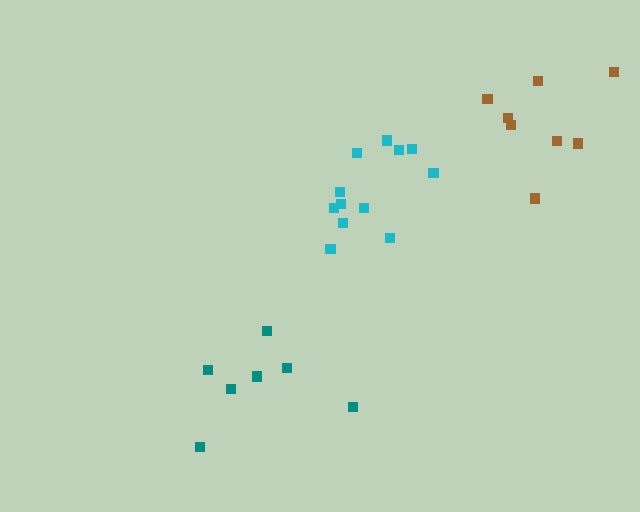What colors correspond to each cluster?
The clusters are colored: cyan, teal, brown.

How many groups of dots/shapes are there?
There are 3 groups.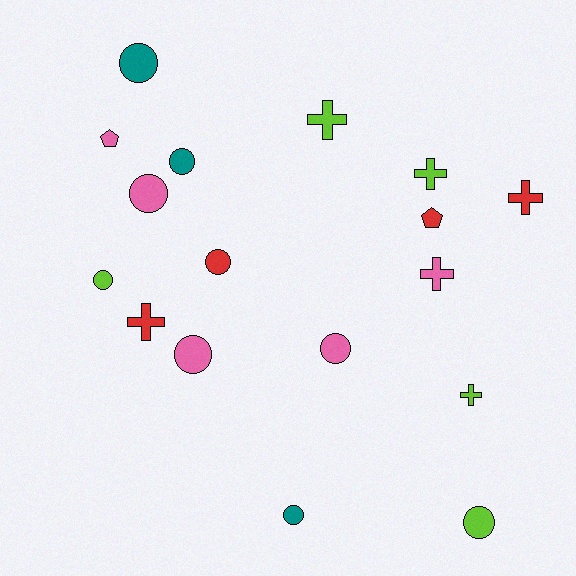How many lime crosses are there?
There are 3 lime crosses.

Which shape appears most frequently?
Circle, with 9 objects.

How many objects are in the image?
There are 17 objects.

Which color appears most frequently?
Lime, with 5 objects.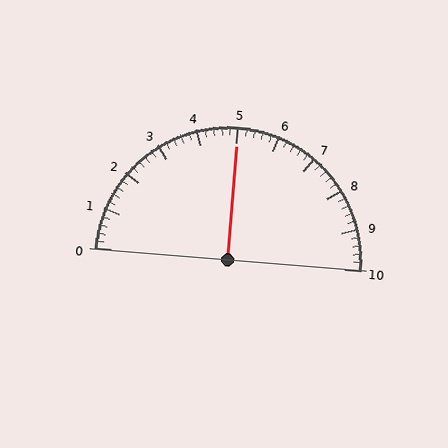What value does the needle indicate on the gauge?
The needle indicates approximately 5.0.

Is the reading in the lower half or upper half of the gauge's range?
The reading is in the upper half of the range (0 to 10).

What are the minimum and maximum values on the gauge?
The gauge ranges from 0 to 10.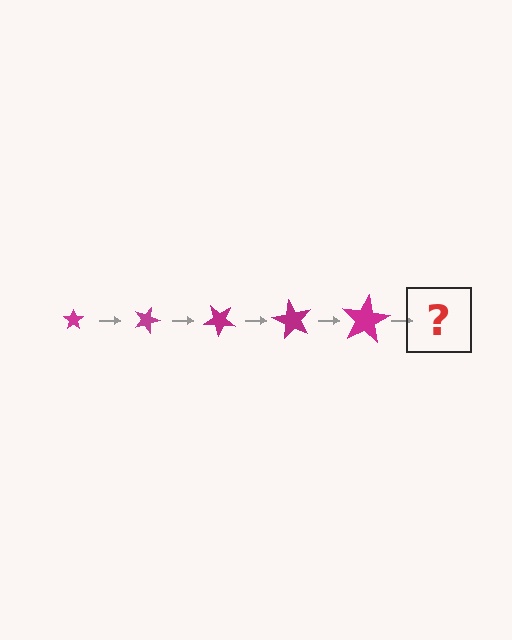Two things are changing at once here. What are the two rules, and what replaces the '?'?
The two rules are that the star grows larger each step and it rotates 20 degrees each step. The '?' should be a star, larger than the previous one and rotated 100 degrees from the start.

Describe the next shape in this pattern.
It should be a star, larger than the previous one and rotated 100 degrees from the start.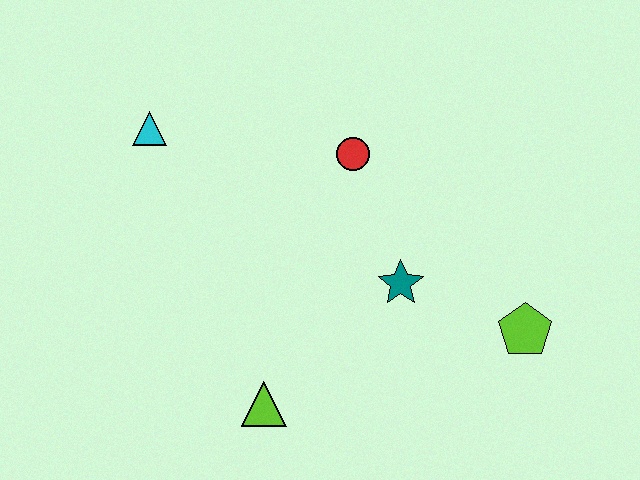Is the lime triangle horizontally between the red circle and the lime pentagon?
No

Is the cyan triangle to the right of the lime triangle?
No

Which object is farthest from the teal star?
The cyan triangle is farthest from the teal star.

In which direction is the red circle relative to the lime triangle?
The red circle is above the lime triangle.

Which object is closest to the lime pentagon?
The teal star is closest to the lime pentagon.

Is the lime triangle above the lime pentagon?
No